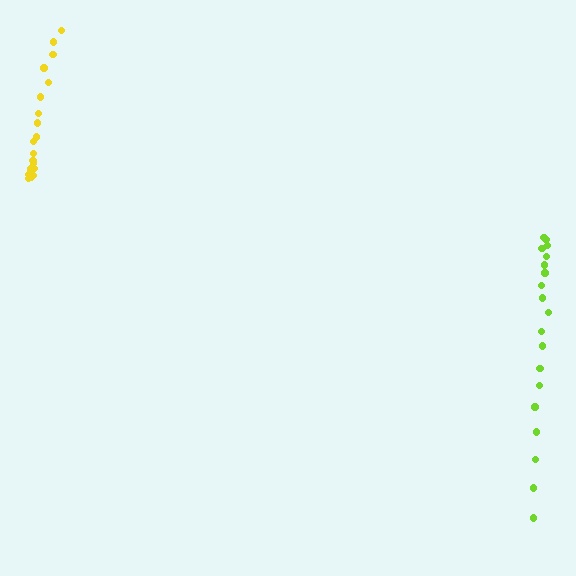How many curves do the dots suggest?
There are 2 distinct paths.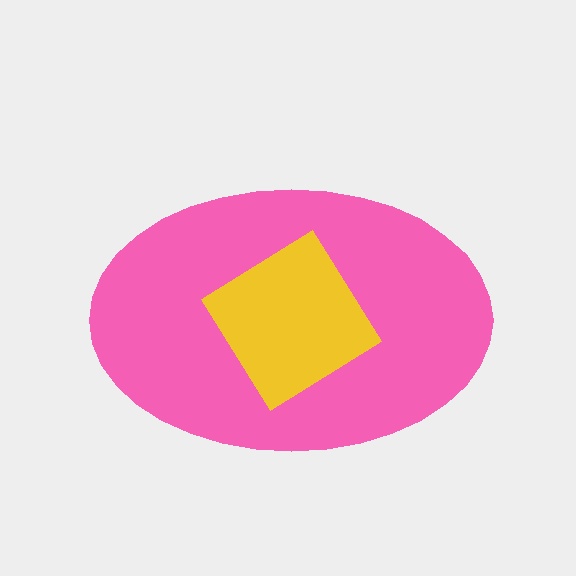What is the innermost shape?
The yellow diamond.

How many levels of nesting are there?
2.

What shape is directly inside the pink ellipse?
The yellow diamond.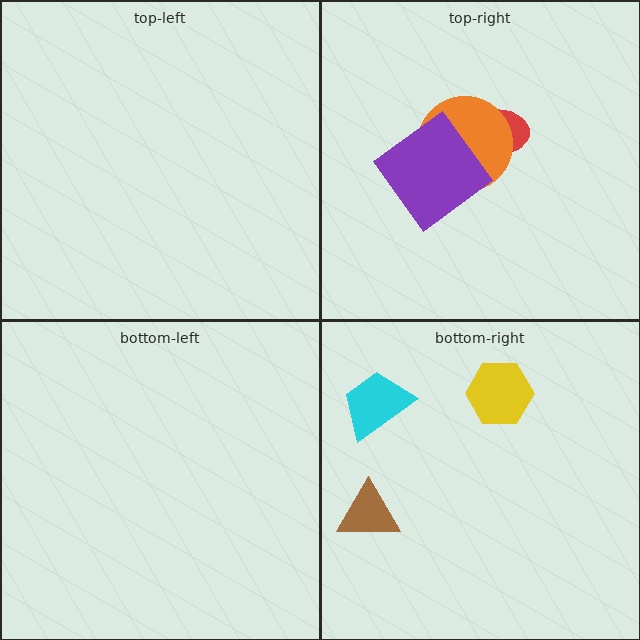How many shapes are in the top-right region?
3.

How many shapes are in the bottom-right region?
3.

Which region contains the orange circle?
The top-right region.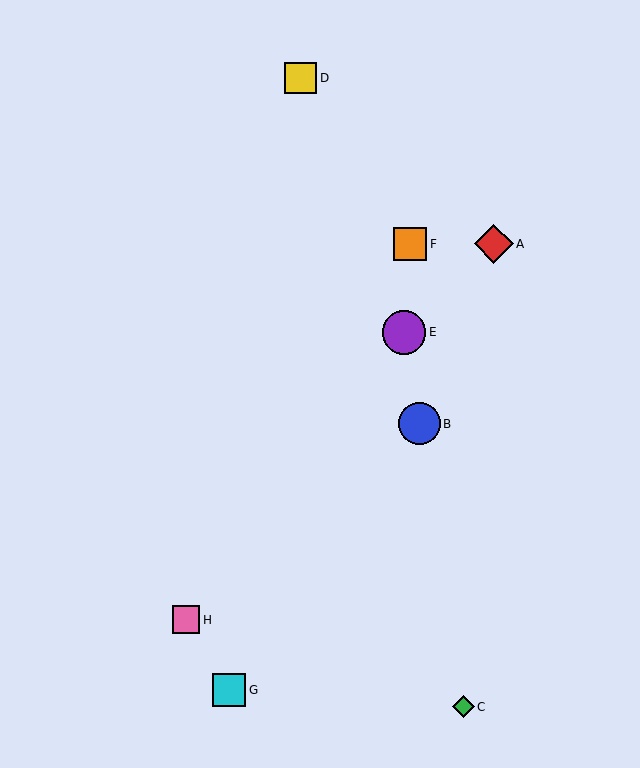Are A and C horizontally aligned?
No, A is at y≈244 and C is at y≈707.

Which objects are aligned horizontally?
Objects A, F are aligned horizontally.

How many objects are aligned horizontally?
2 objects (A, F) are aligned horizontally.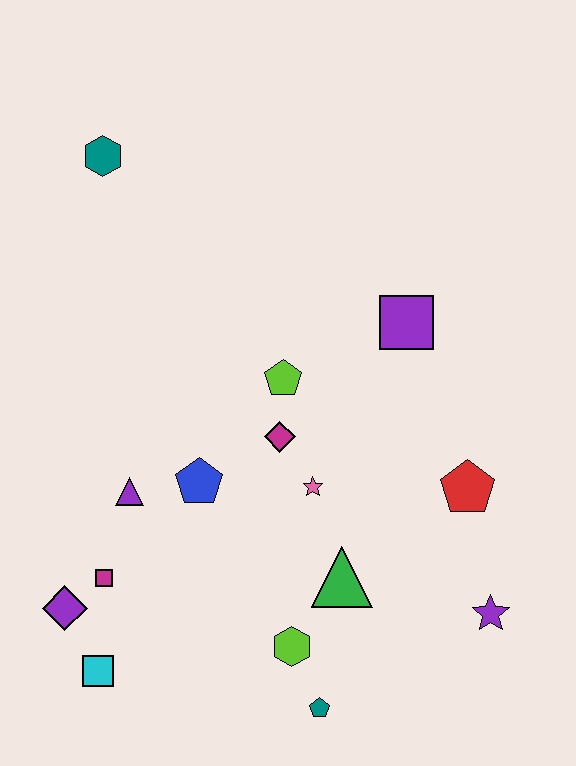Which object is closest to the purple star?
The red pentagon is closest to the purple star.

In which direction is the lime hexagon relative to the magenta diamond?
The lime hexagon is below the magenta diamond.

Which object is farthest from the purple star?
The teal hexagon is farthest from the purple star.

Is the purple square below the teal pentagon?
No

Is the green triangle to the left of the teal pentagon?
No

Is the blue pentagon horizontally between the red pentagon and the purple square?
No